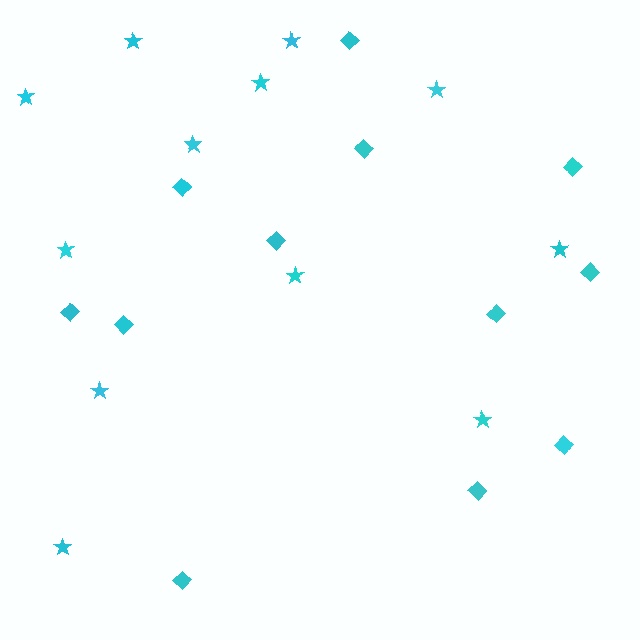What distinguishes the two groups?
There are 2 groups: one group of stars (12) and one group of diamonds (12).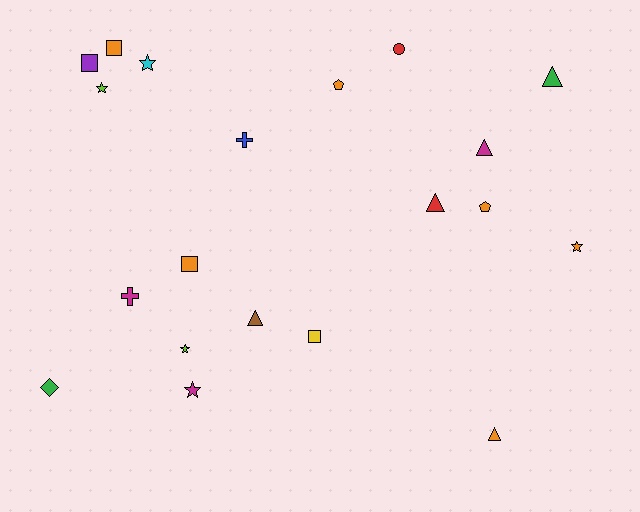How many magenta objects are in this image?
There are 3 magenta objects.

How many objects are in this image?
There are 20 objects.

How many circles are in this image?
There is 1 circle.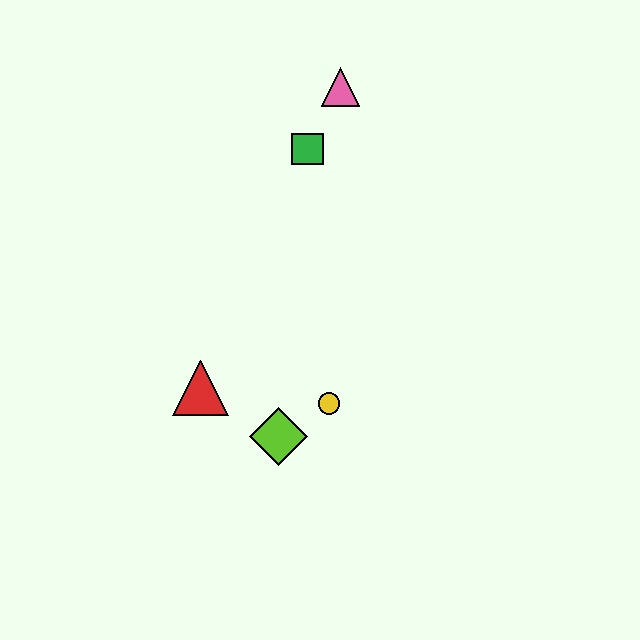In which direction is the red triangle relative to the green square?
The red triangle is below the green square.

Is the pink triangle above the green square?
Yes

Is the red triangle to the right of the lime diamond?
No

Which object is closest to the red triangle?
The lime diamond is closest to the red triangle.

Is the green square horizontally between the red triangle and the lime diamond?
No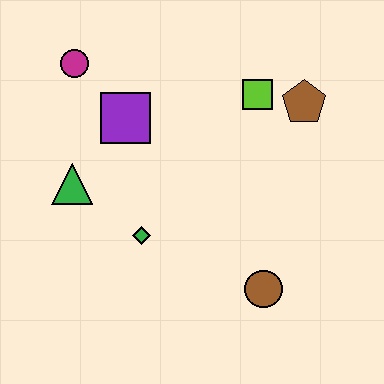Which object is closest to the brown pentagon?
The lime square is closest to the brown pentagon.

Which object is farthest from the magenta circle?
The brown circle is farthest from the magenta circle.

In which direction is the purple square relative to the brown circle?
The purple square is above the brown circle.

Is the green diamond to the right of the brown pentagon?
No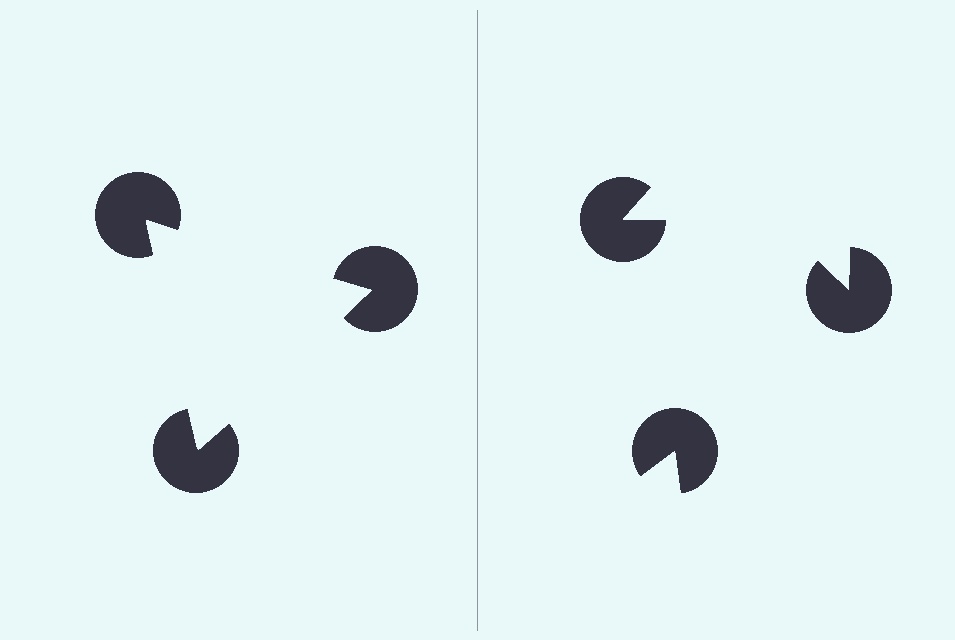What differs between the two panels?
The pac-man discs are positioned identically on both sides; only the wedge orientations differ. On the left they align to a triangle; on the right they are misaligned.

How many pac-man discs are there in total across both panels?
6 — 3 on each side.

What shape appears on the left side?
An illusory triangle.